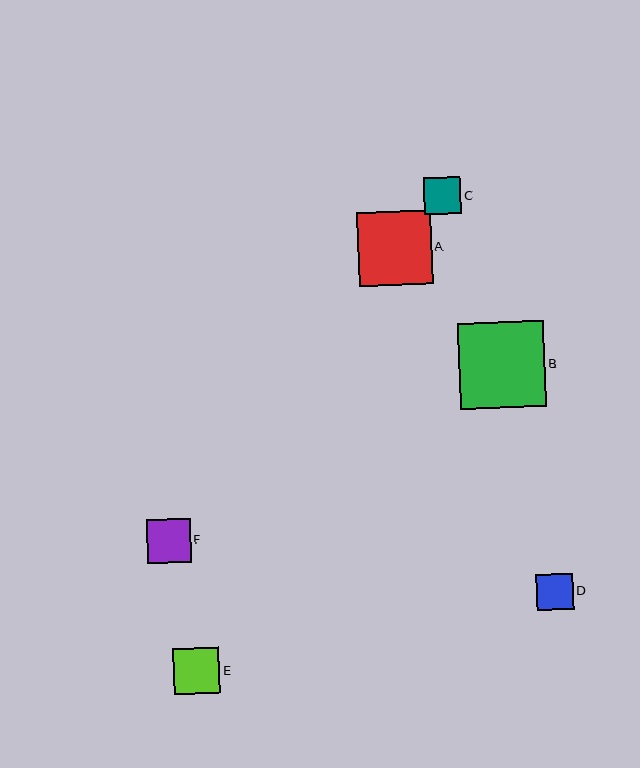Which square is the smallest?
Square C is the smallest with a size of approximately 37 pixels.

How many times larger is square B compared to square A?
Square B is approximately 1.2 times the size of square A.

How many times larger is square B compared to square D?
Square B is approximately 2.3 times the size of square D.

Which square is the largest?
Square B is the largest with a size of approximately 86 pixels.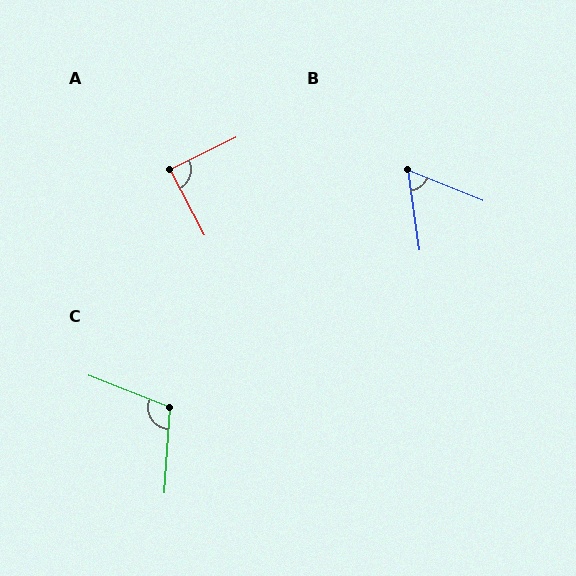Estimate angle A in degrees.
Approximately 88 degrees.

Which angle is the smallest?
B, at approximately 60 degrees.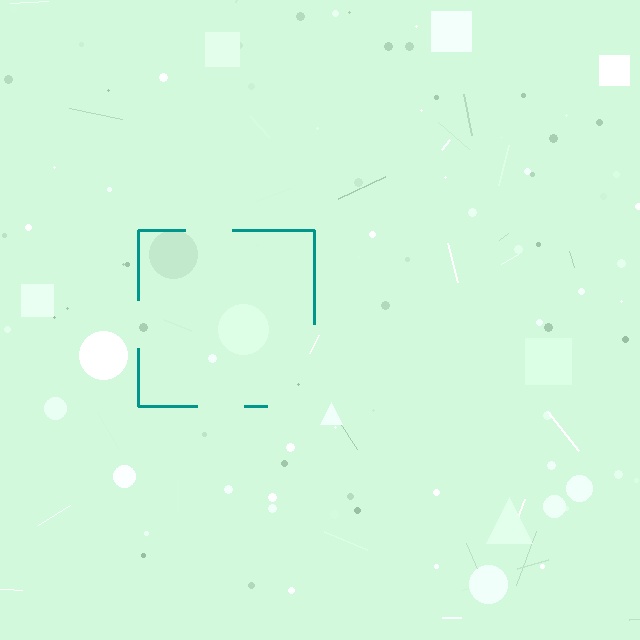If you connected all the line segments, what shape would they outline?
They would outline a square.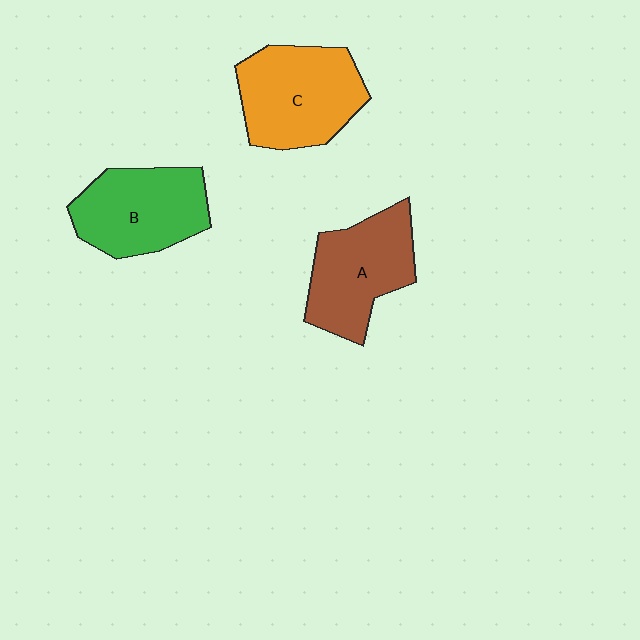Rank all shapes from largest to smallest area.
From largest to smallest: C (orange), B (green), A (brown).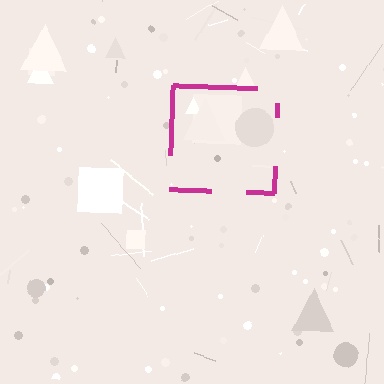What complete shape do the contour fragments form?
The contour fragments form a square.